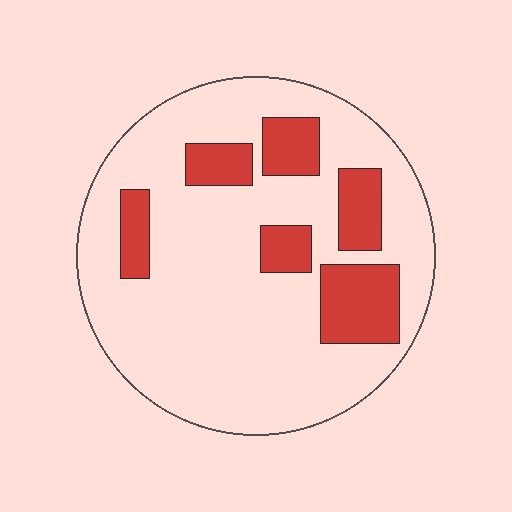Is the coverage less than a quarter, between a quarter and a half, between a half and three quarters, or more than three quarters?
Less than a quarter.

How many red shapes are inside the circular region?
6.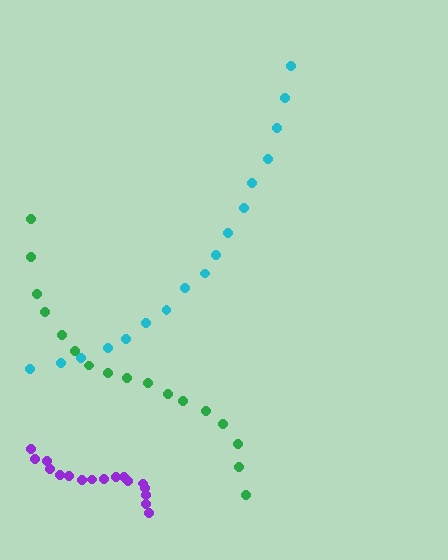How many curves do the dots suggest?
There are 3 distinct paths.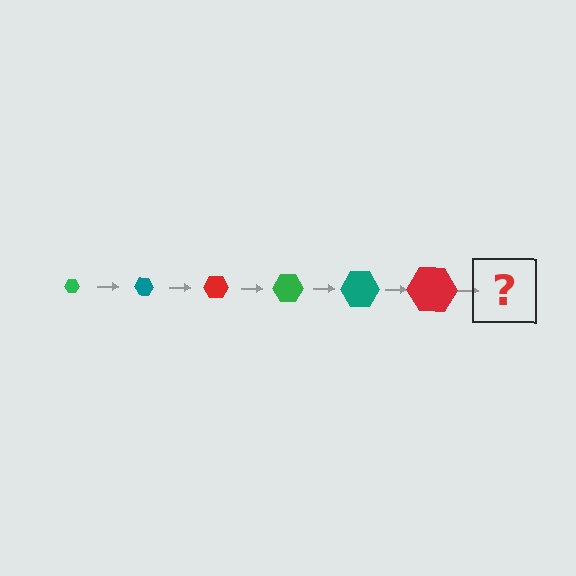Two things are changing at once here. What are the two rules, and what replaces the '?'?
The two rules are that the hexagon grows larger each step and the color cycles through green, teal, and red. The '?' should be a green hexagon, larger than the previous one.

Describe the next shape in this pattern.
It should be a green hexagon, larger than the previous one.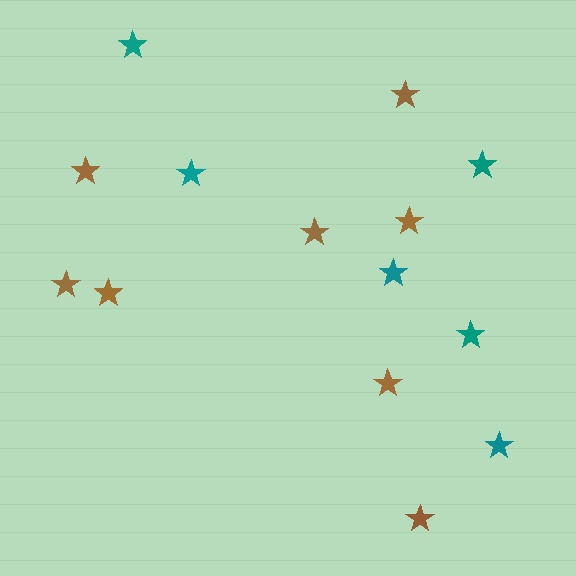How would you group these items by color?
There are 2 groups: one group of teal stars (6) and one group of brown stars (8).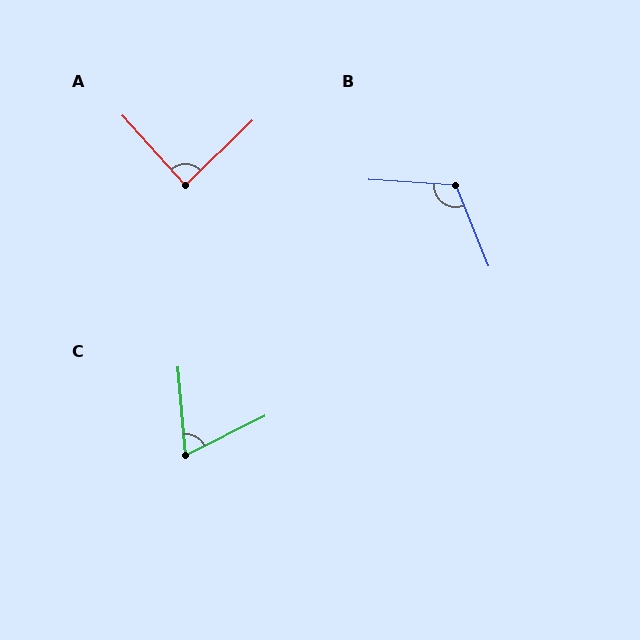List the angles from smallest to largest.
C (69°), A (88°), B (115°).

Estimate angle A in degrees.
Approximately 88 degrees.